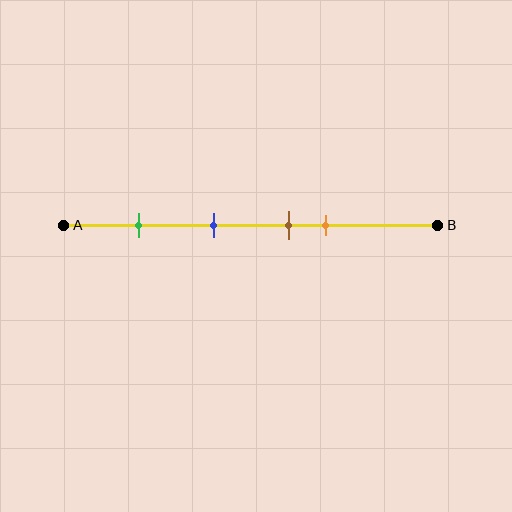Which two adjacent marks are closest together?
The brown and orange marks are the closest adjacent pair.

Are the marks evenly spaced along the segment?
No, the marks are not evenly spaced.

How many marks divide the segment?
There are 4 marks dividing the segment.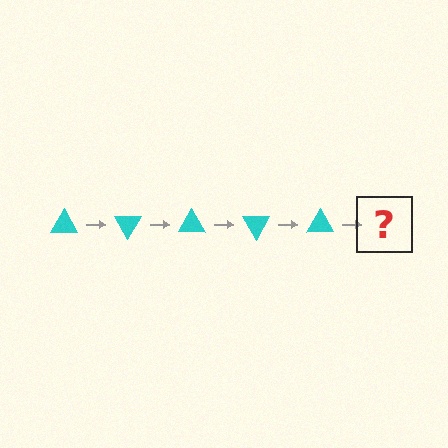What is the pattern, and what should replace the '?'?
The pattern is that the triangle rotates 60 degrees each step. The '?' should be a cyan triangle rotated 300 degrees.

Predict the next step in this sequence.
The next step is a cyan triangle rotated 300 degrees.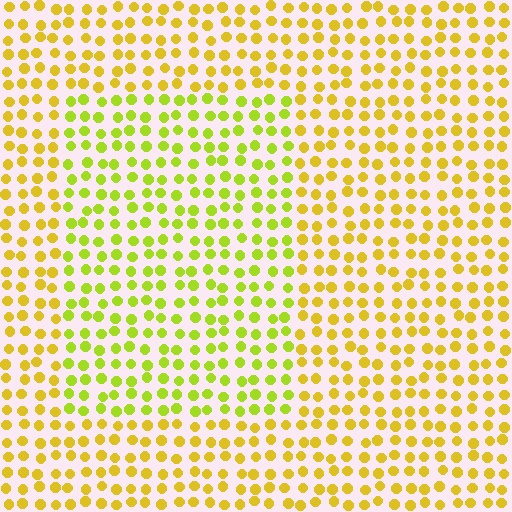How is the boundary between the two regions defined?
The boundary is defined purely by a slight shift in hue (about 29 degrees). Spacing, size, and orientation are identical on both sides.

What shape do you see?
I see a rectangle.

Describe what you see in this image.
The image is filled with small yellow elements in a uniform arrangement. A rectangle-shaped region is visible where the elements are tinted to a slightly different hue, forming a subtle color boundary.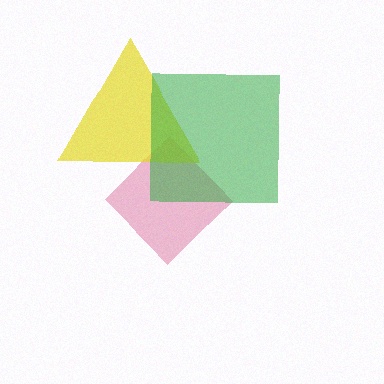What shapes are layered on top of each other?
The layered shapes are: a pink diamond, a yellow triangle, a green square.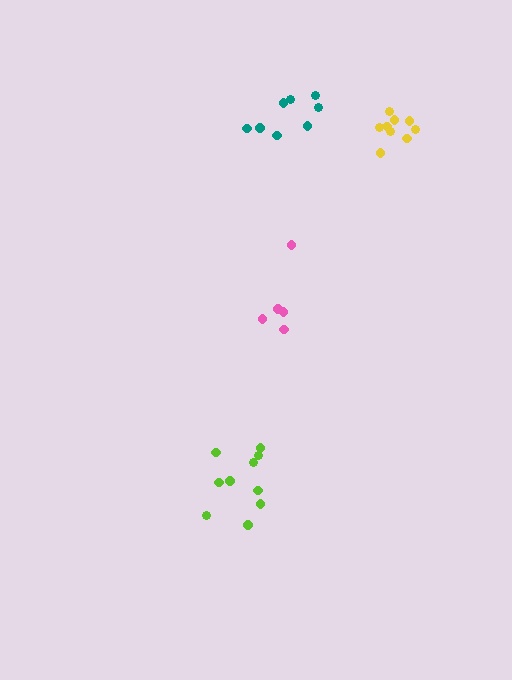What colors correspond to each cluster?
The clusters are colored: lime, pink, teal, yellow.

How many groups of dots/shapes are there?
There are 4 groups.